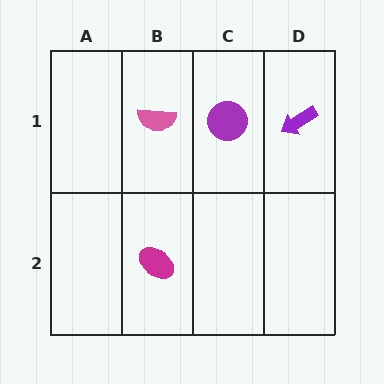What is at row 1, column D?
A purple arrow.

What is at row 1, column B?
A pink semicircle.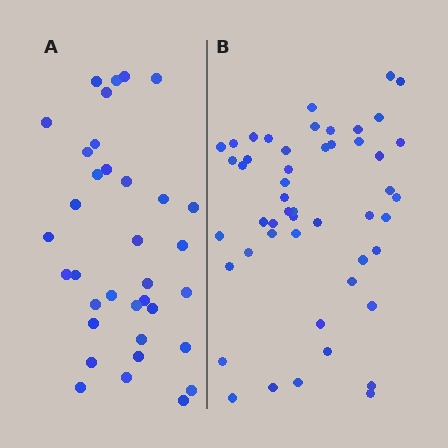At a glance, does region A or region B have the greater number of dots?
Region B (the right region) has more dots.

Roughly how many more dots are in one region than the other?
Region B has approximately 15 more dots than region A.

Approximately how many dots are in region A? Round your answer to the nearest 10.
About 40 dots. (The exact count is 35, which rounds to 40.)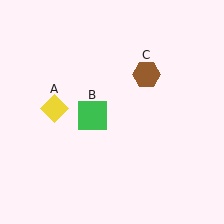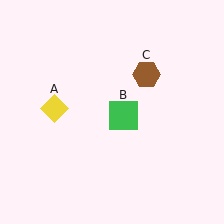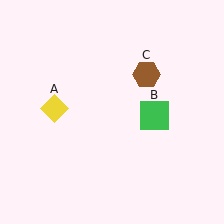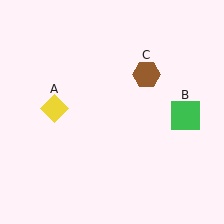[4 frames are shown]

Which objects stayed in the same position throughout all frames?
Yellow diamond (object A) and brown hexagon (object C) remained stationary.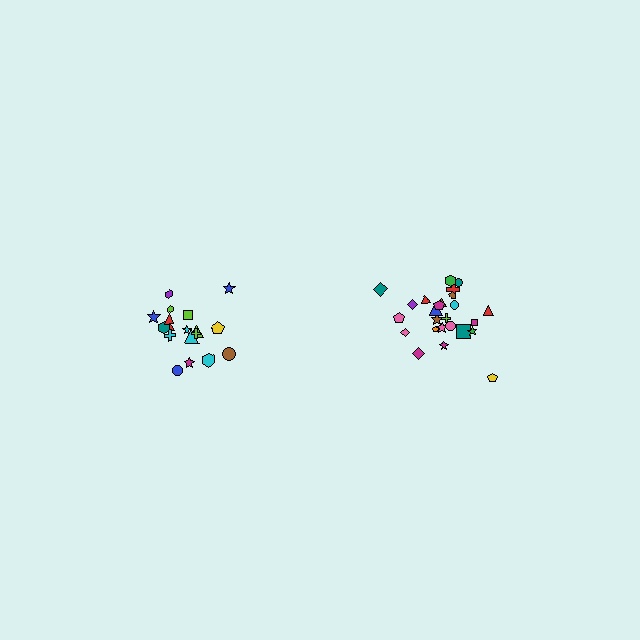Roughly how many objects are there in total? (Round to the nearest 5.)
Roughly 45 objects in total.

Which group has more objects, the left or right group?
The right group.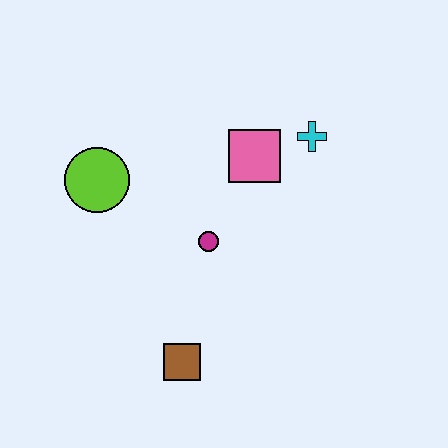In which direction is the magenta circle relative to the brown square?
The magenta circle is above the brown square.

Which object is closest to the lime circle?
The magenta circle is closest to the lime circle.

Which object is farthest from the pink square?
The brown square is farthest from the pink square.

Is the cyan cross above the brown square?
Yes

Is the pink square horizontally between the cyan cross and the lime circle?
Yes